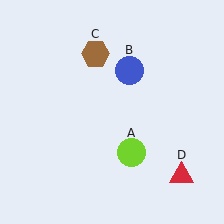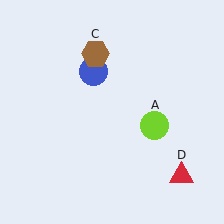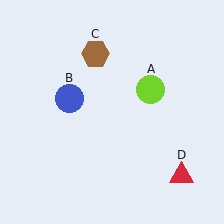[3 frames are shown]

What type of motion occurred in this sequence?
The lime circle (object A), blue circle (object B) rotated counterclockwise around the center of the scene.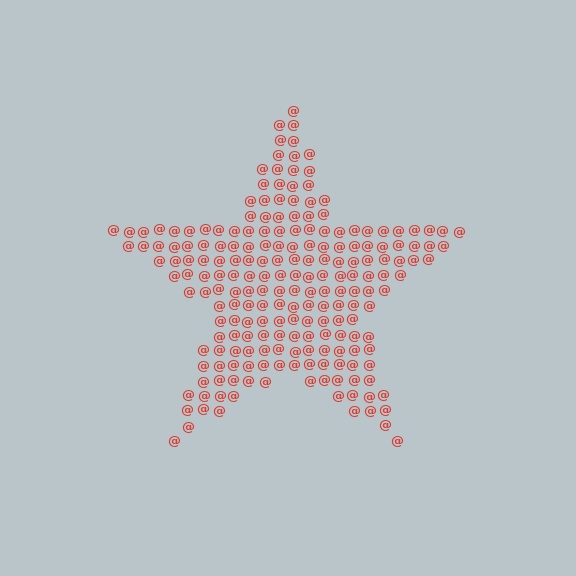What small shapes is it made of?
It is made of small at signs.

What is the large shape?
The large shape is a star.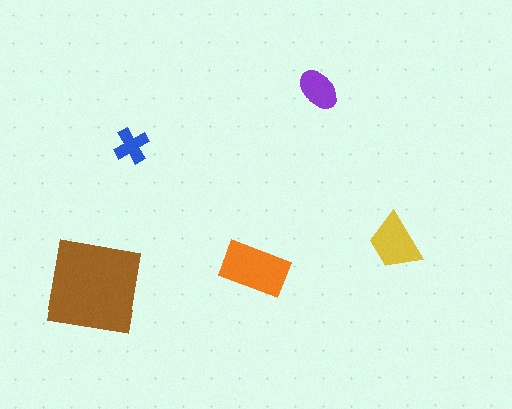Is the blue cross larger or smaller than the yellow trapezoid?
Smaller.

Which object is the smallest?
The blue cross.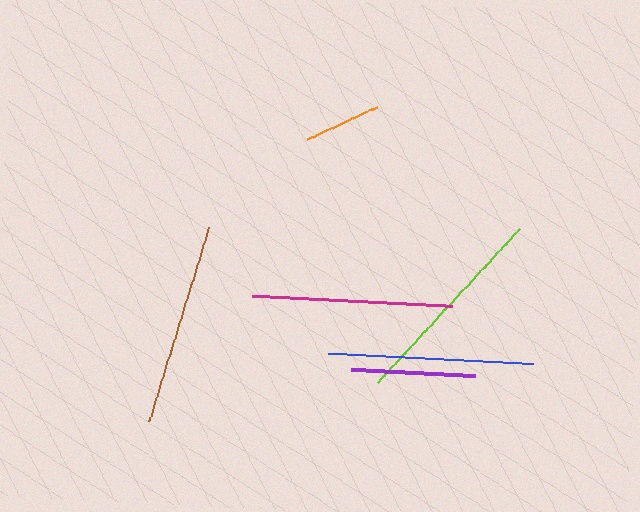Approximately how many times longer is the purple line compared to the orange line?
The purple line is approximately 1.6 times the length of the orange line.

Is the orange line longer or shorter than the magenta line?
The magenta line is longer than the orange line.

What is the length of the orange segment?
The orange segment is approximately 78 pixels long.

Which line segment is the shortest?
The orange line is the shortest at approximately 78 pixels.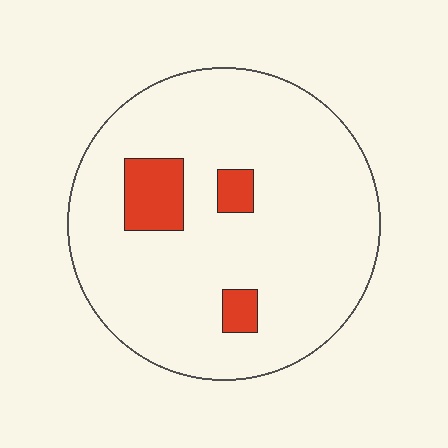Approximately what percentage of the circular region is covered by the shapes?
Approximately 10%.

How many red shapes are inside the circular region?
3.